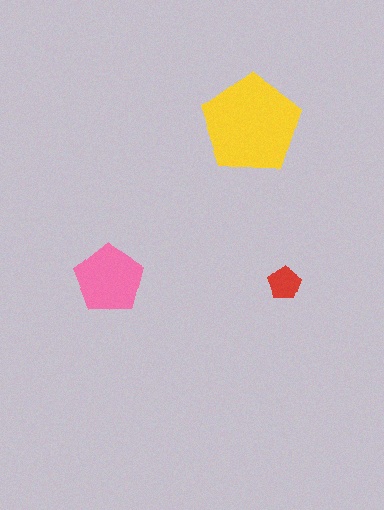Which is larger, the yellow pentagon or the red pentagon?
The yellow one.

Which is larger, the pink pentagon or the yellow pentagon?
The yellow one.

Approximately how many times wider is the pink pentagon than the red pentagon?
About 2 times wider.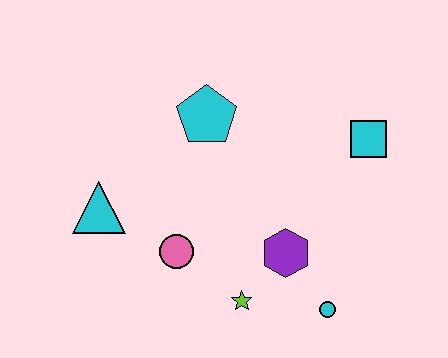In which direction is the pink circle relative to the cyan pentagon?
The pink circle is below the cyan pentagon.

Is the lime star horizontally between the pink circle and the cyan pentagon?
No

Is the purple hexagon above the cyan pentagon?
No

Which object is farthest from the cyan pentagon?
The cyan circle is farthest from the cyan pentagon.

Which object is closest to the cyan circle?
The purple hexagon is closest to the cyan circle.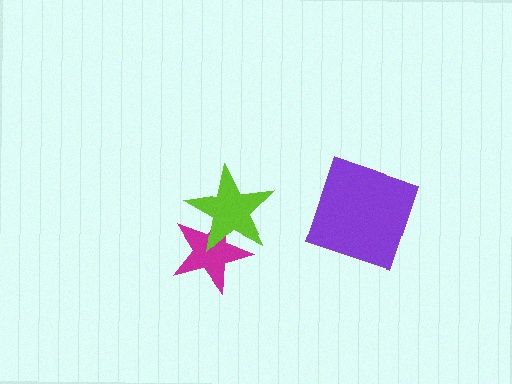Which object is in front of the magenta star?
The lime star is in front of the magenta star.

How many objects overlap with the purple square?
0 objects overlap with the purple square.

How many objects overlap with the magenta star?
1 object overlaps with the magenta star.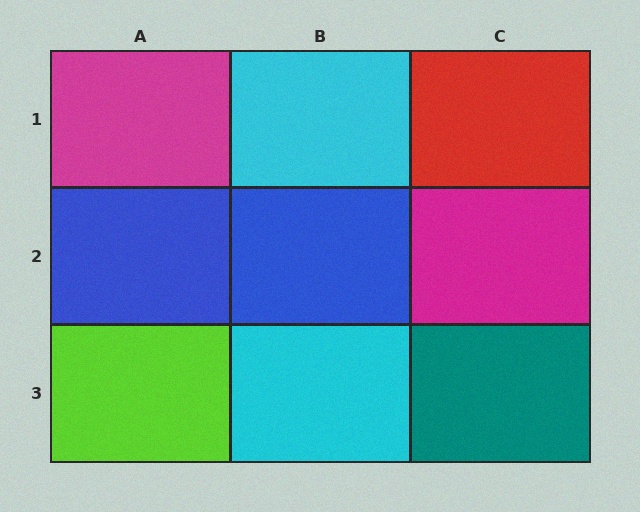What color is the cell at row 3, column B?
Cyan.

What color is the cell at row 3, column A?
Lime.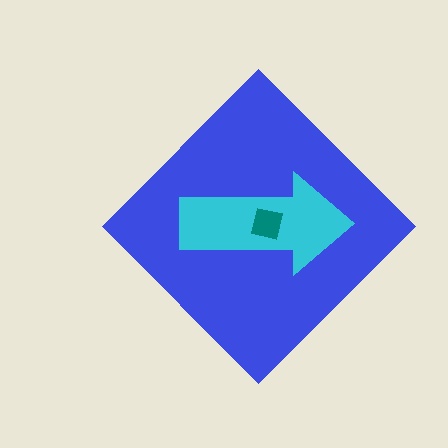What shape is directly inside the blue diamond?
The cyan arrow.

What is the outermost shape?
The blue diamond.